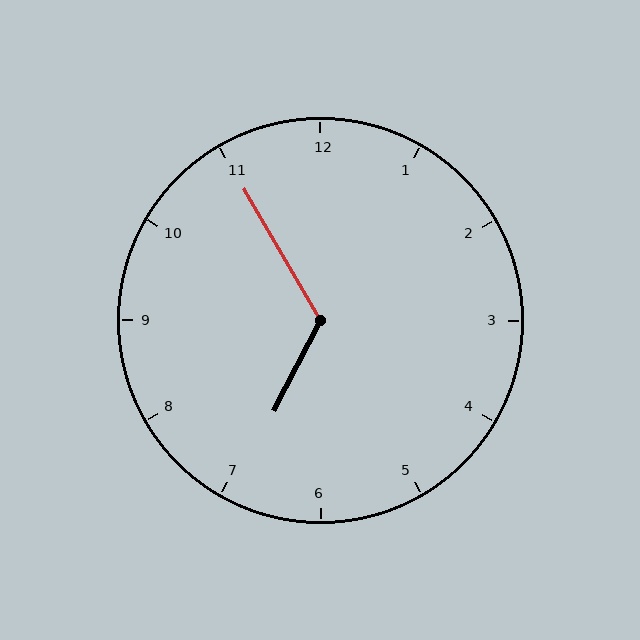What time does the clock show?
6:55.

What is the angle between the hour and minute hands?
Approximately 122 degrees.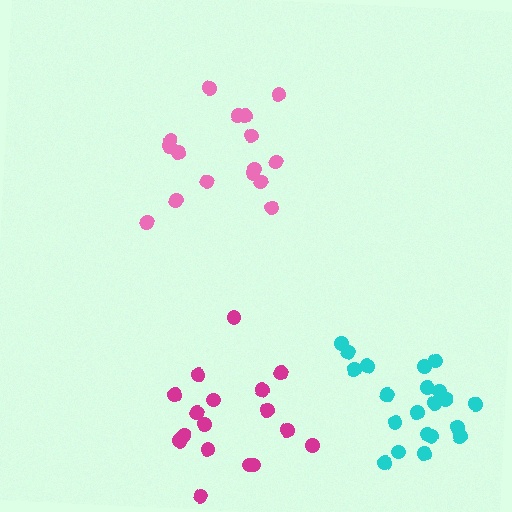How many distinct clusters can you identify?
There are 3 distinct clusters.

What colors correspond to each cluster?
The clusters are colored: cyan, magenta, pink.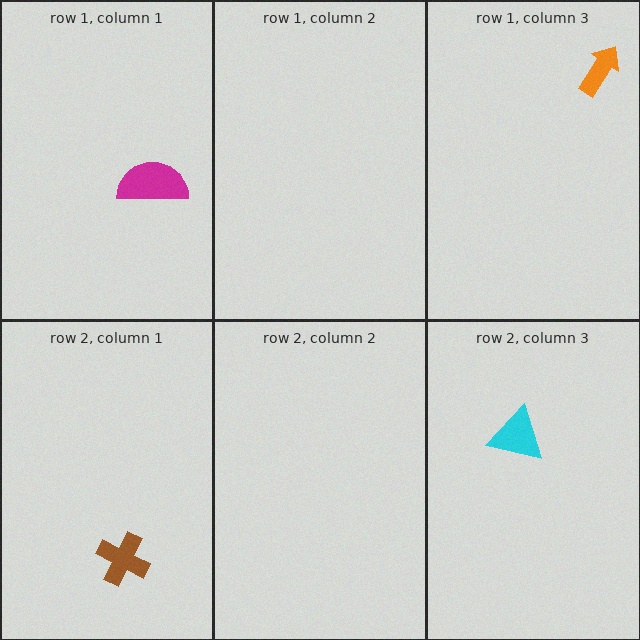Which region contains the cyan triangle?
The row 2, column 3 region.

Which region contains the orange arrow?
The row 1, column 3 region.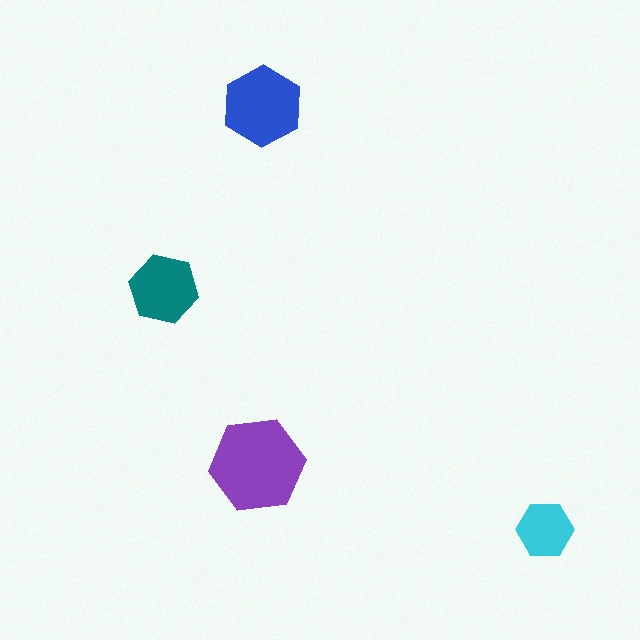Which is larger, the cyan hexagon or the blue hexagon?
The blue one.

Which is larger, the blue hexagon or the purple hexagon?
The purple one.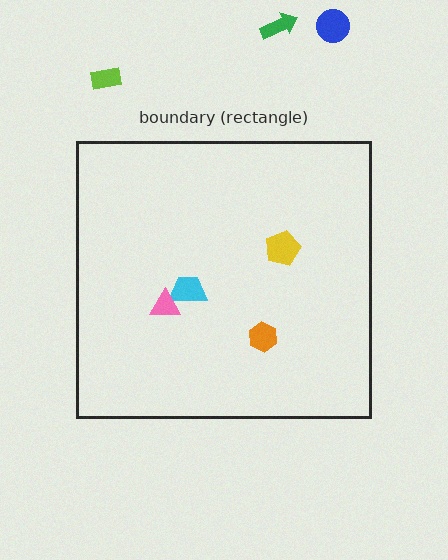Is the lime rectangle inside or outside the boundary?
Outside.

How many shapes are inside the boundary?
4 inside, 3 outside.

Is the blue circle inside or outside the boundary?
Outside.